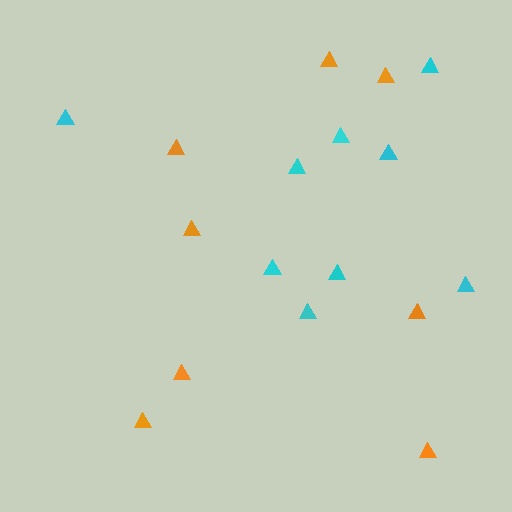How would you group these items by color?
There are 2 groups: one group of orange triangles (8) and one group of cyan triangles (9).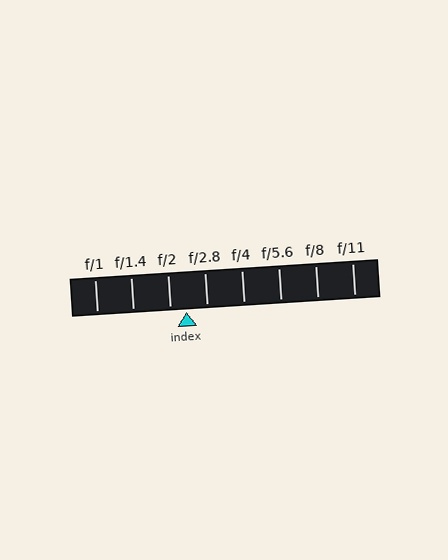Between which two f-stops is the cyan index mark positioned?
The index mark is between f/2 and f/2.8.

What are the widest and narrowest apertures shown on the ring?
The widest aperture shown is f/1 and the narrowest is f/11.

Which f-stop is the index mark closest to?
The index mark is closest to f/2.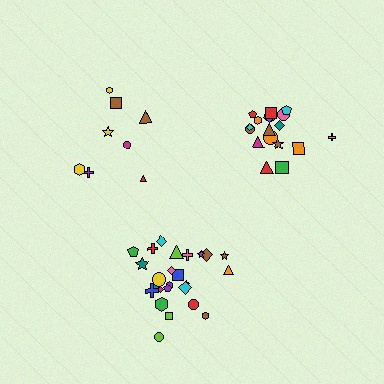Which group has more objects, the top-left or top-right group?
The top-right group.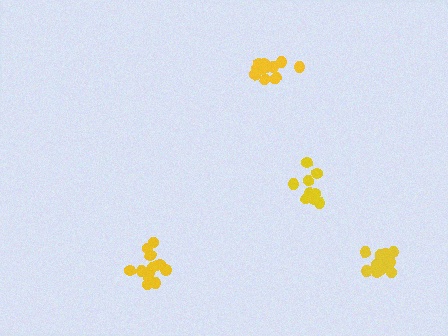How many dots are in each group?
Group 1: 14 dots, Group 2: 17 dots, Group 3: 11 dots, Group 4: 12 dots (54 total).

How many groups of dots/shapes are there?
There are 4 groups.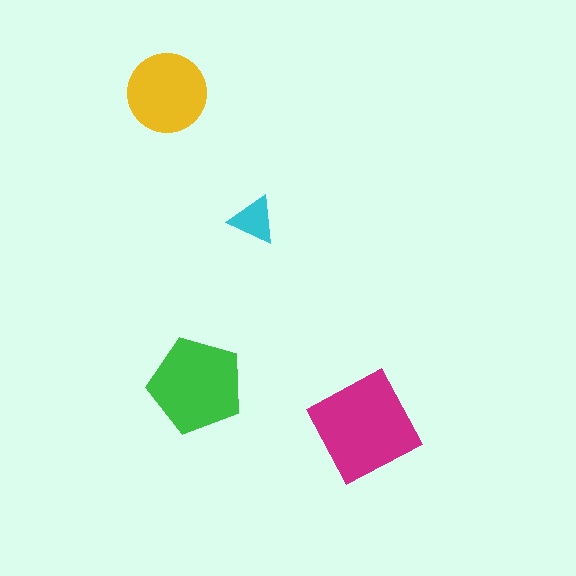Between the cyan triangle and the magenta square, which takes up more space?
The magenta square.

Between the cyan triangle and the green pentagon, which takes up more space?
The green pentagon.